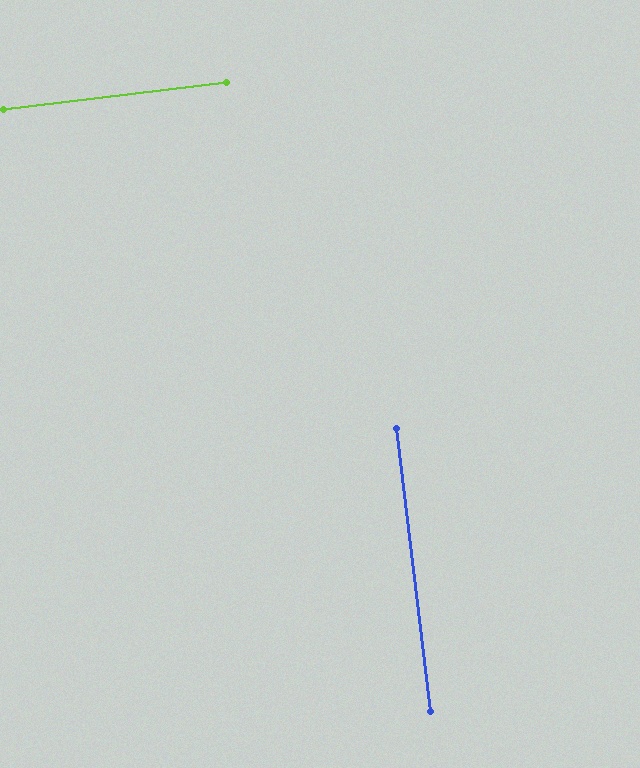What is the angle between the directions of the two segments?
Approximately 90 degrees.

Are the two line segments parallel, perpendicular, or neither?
Perpendicular — they meet at approximately 90°.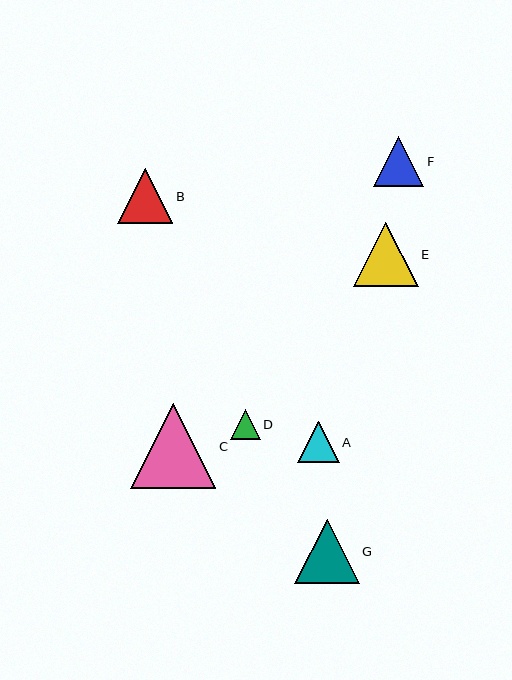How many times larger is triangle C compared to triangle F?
Triangle C is approximately 1.7 times the size of triangle F.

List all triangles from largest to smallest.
From largest to smallest: C, G, E, B, F, A, D.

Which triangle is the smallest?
Triangle D is the smallest with a size of approximately 30 pixels.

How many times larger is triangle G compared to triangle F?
Triangle G is approximately 1.3 times the size of triangle F.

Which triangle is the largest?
Triangle C is the largest with a size of approximately 85 pixels.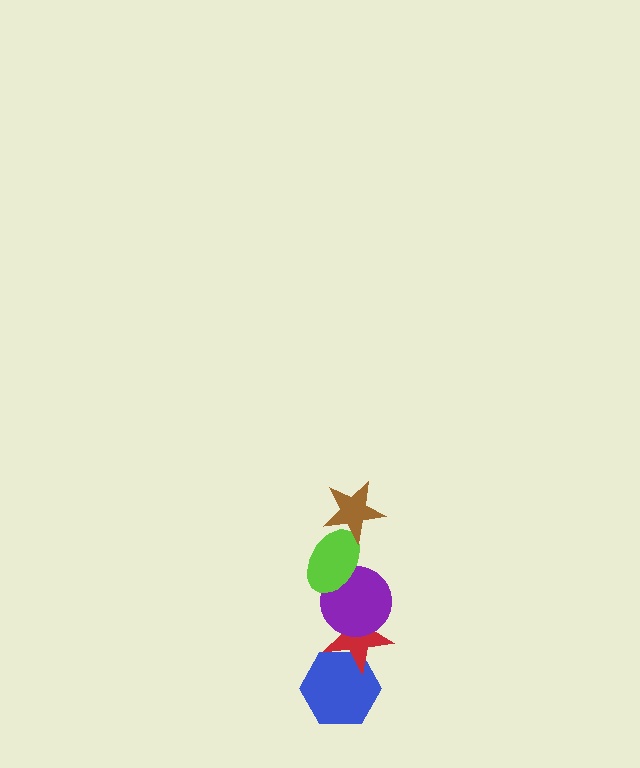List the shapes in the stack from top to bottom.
From top to bottom: the brown star, the lime ellipse, the purple circle, the red star, the blue hexagon.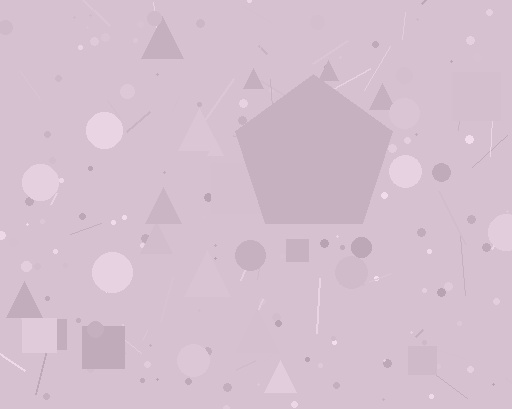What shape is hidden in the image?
A pentagon is hidden in the image.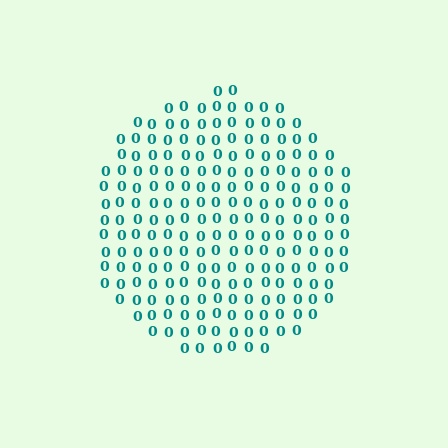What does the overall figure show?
The overall figure shows a circle.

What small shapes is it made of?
It is made of small digit 0's.